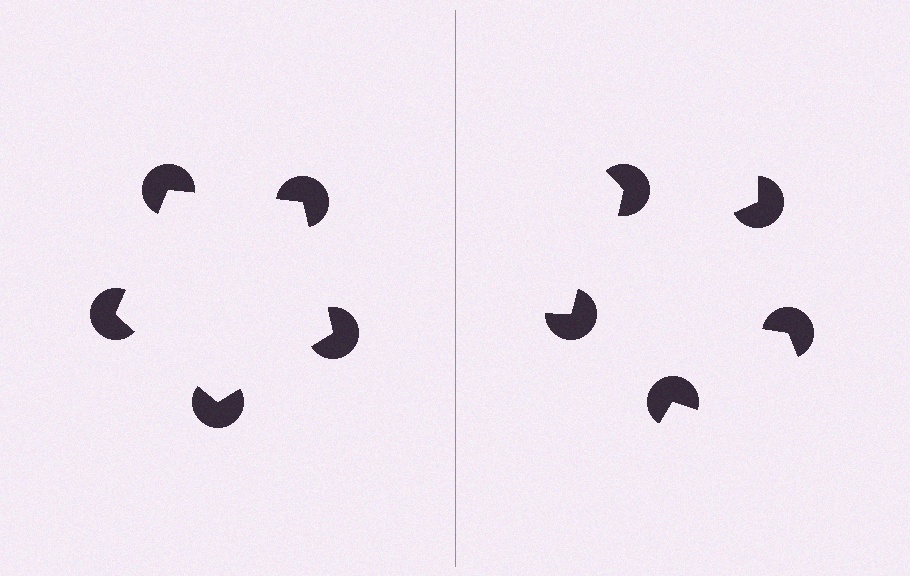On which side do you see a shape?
An illusory pentagon appears on the left side. On the right side the wedge cuts are rotated, so no coherent shape forms.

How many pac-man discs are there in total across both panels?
10 — 5 on each side.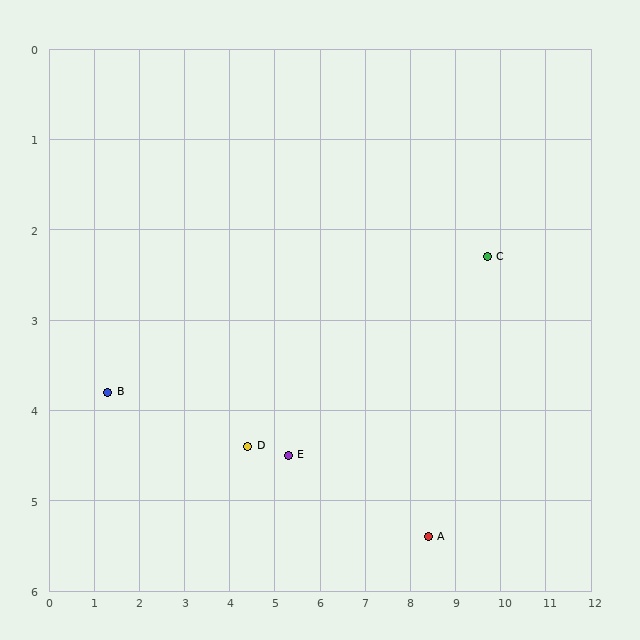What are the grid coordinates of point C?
Point C is at approximately (9.7, 2.3).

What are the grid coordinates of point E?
Point E is at approximately (5.3, 4.5).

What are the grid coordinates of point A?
Point A is at approximately (8.4, 5.4).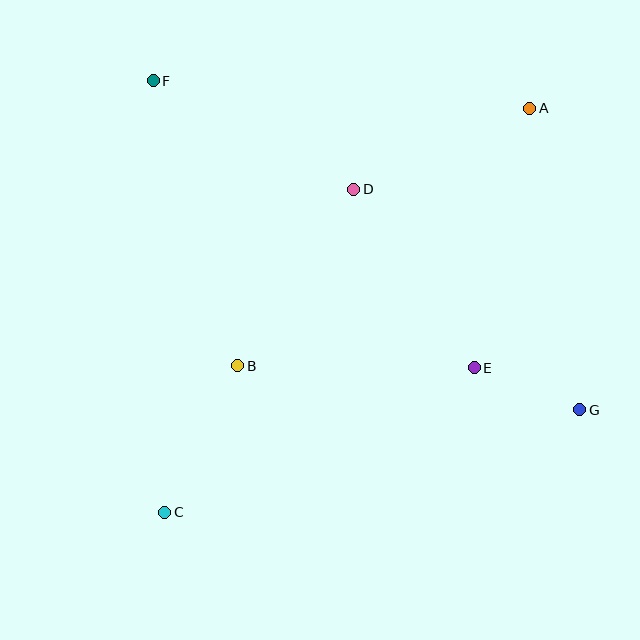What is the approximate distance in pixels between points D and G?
The distance between D and G is approximately 316 pixels.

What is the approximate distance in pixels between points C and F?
The distance between C and F is approximately 432 pixels.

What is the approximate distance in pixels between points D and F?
The distance between D and F is approximately 228 pixels.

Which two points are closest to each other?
Points E and G are closest to each other.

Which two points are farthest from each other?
Points A and C are farthest from each other.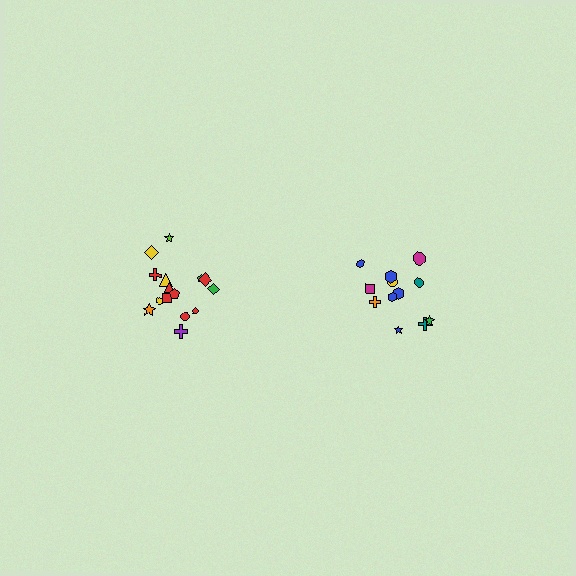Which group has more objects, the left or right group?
The left group.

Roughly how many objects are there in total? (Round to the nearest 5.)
Roughly 25 objects in total.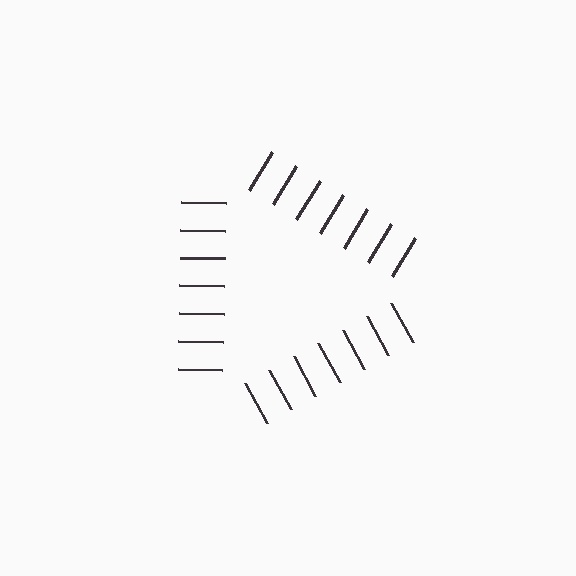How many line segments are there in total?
21 — 7 along each of the 3 edges.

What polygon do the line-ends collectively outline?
An illusory triangle — the line segments terminate on its edges but no continuous stroke is drawn.